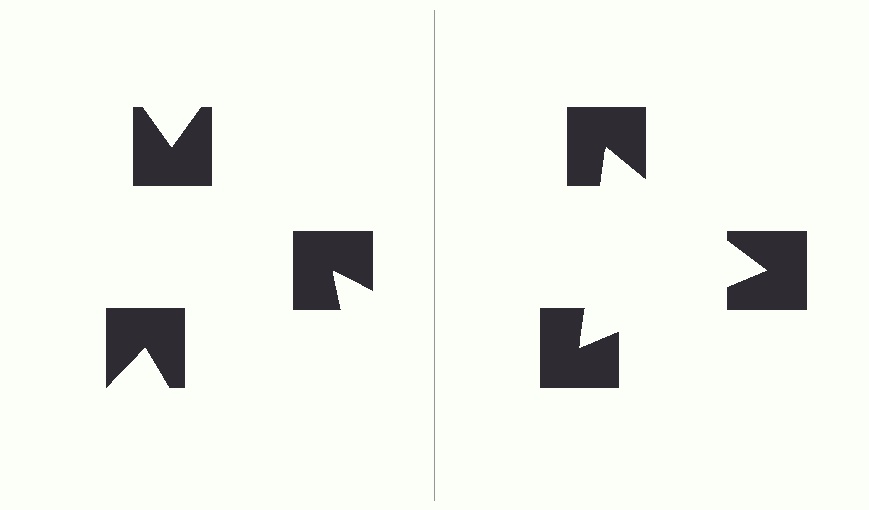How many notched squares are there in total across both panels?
6 — 3 on each side.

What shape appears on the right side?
An illusory triangle.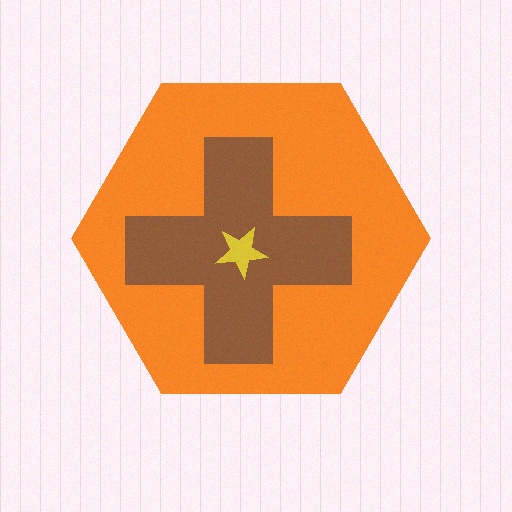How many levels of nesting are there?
3.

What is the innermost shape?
The yellow star.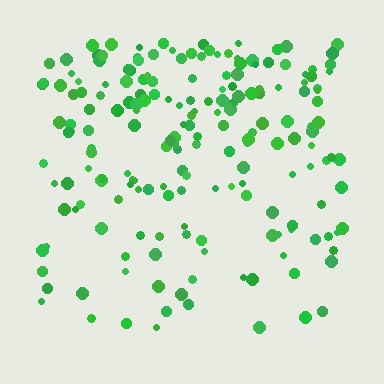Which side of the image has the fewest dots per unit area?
The bottom.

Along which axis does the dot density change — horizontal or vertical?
Vertical.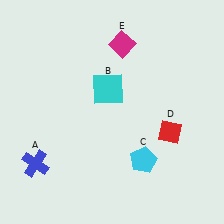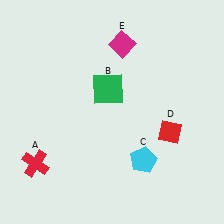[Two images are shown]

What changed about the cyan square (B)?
In Image 1, B is cyan. In Image 2, it changed to green.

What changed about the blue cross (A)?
In Image 1, A is blue. In Image 2, it changed to red.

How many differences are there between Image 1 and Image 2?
There are 2 differences between the two images.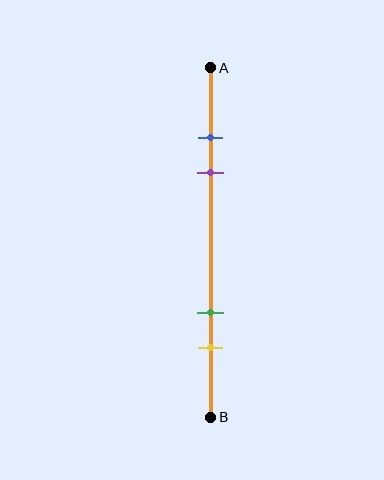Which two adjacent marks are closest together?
The blue and purple marks are the closest adjacent pair.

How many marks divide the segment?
There are 4 marks dividing the segment.